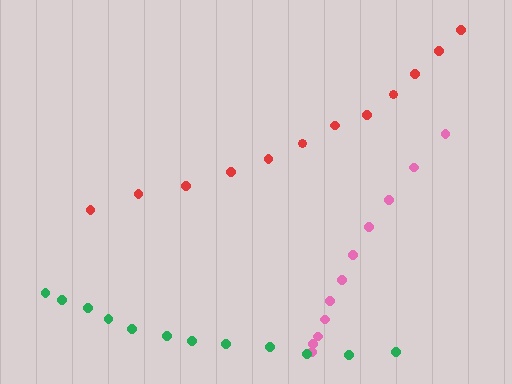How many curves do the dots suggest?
There are 3 distinct paths.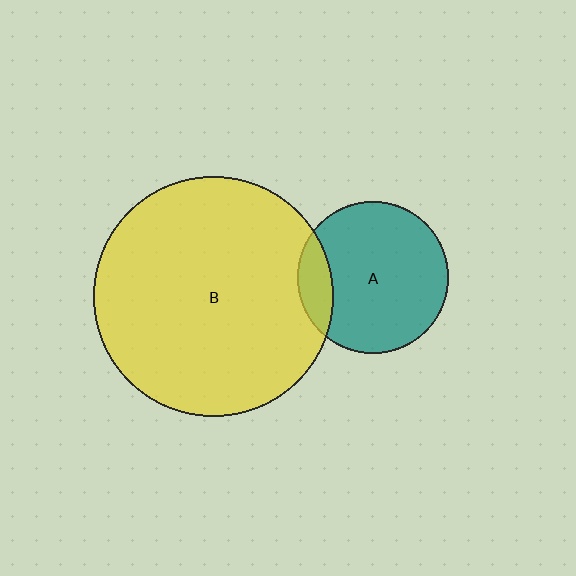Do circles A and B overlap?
Yes.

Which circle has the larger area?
Circle B (yellow).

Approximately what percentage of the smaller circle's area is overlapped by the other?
Approximately 15%.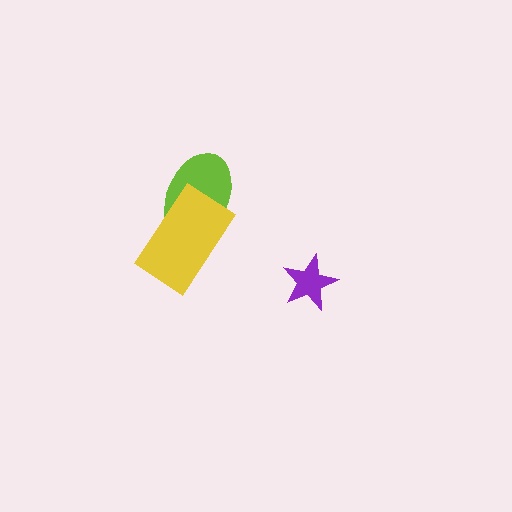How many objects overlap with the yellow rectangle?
1 object overlaps with the yellow rectangle.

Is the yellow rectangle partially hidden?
No, no other shape covers it.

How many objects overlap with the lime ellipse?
1 object overlaps with the lime ellipse.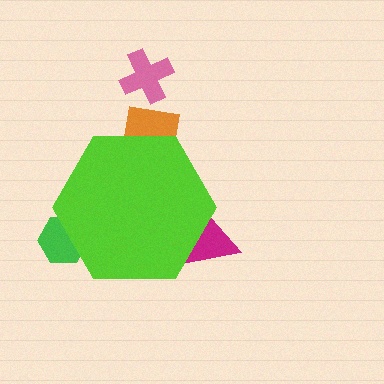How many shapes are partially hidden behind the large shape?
3 shapes are partially hidden.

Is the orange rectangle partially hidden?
Yes, the orange rectangle is partially hidden behind the lime hexagon.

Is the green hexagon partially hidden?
Yes, the green hexagon is partially hidden behind the lime hexagon.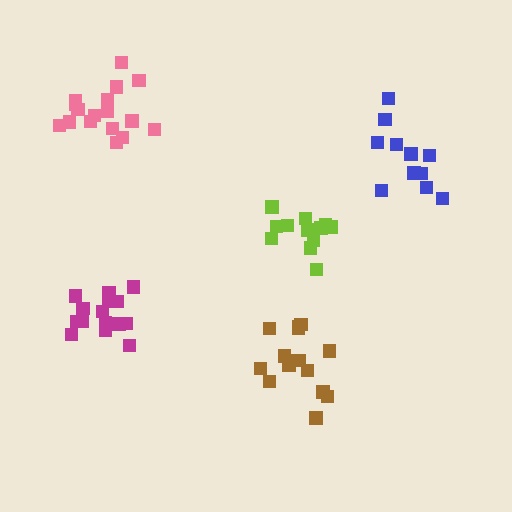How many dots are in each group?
Group 1: 11 dots, Group 2: 17 dots, Group 3: 17 dots, Group 4: 12 dots, Group 5: 15 dots (72 total).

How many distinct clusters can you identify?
There are 5 distinct clusters.